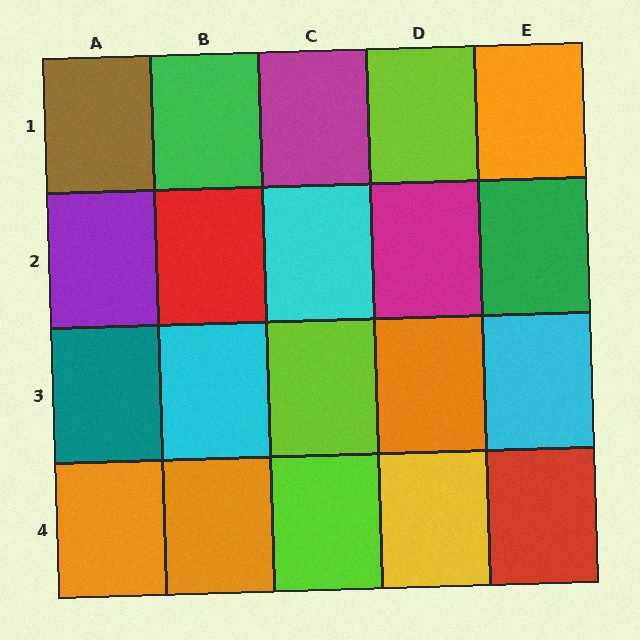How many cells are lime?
3 cells are lime.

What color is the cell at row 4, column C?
Lime.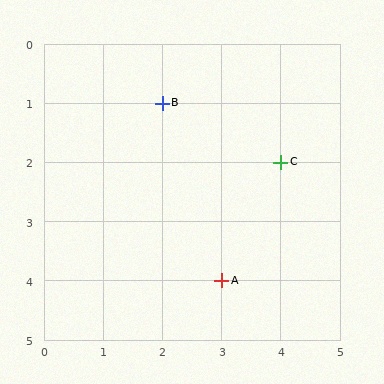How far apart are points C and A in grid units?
Points C and A are 1 column and 2 rows apart (about 2.2 grid units diagonally).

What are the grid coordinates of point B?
Point B is at grid coordinates (2, 1).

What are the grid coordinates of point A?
Point A is at grid coordinates (3, 4).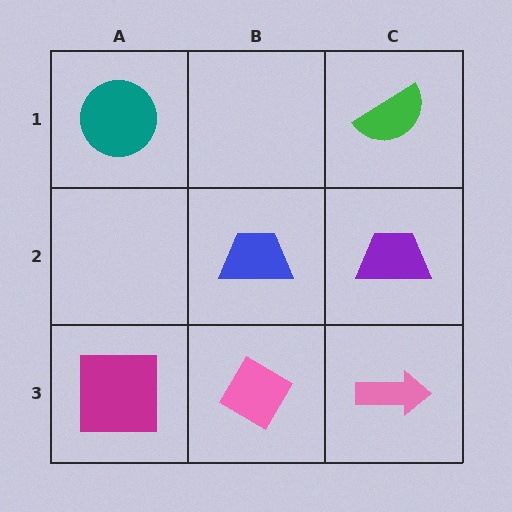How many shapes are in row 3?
3 shapes.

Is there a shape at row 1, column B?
No, that cell is empty.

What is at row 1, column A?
A teal circle.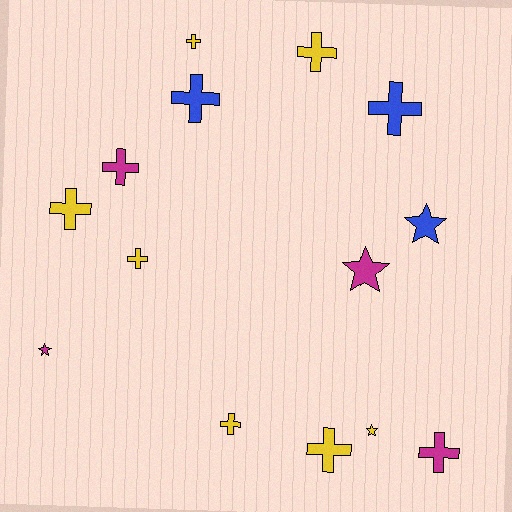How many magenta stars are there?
There are 2 magenta stars.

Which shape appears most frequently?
Cross, with 10 objects.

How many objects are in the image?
There are 14 objects.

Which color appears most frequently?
Yellow, with 7 objects.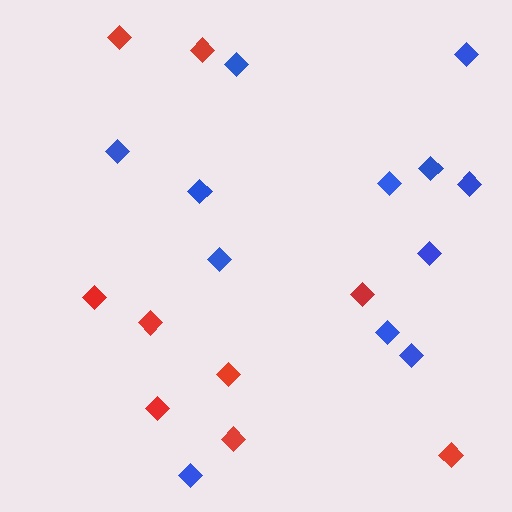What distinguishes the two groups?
There are 2 groups: one group of red diamonds (9) and one group of blue diamonds (12).